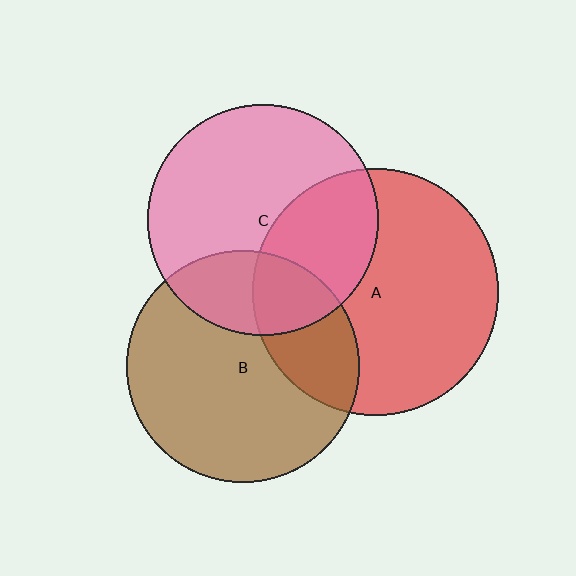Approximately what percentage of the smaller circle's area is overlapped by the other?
Approximately 35%.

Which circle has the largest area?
Circle A (red).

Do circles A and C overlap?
Yes.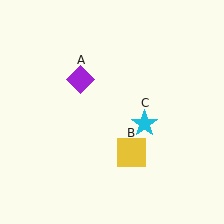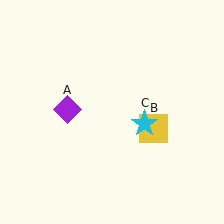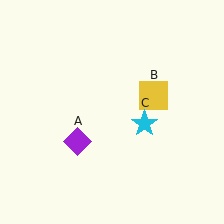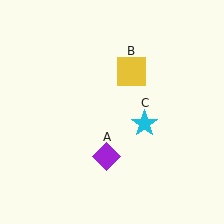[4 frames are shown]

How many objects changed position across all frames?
2 objects changed position: purple diamond (object A), yellow square (object B).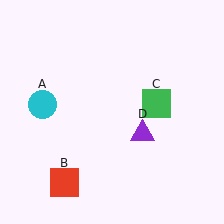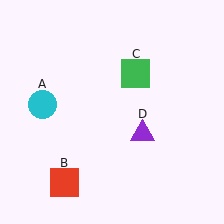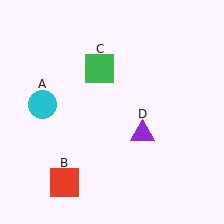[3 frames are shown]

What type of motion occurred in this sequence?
The green square (object C) rotated counterclockwise around the center of the scene.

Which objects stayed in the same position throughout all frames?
Cyan circle (object A) and red square (object B) and purple triangle (object D) remained stationary.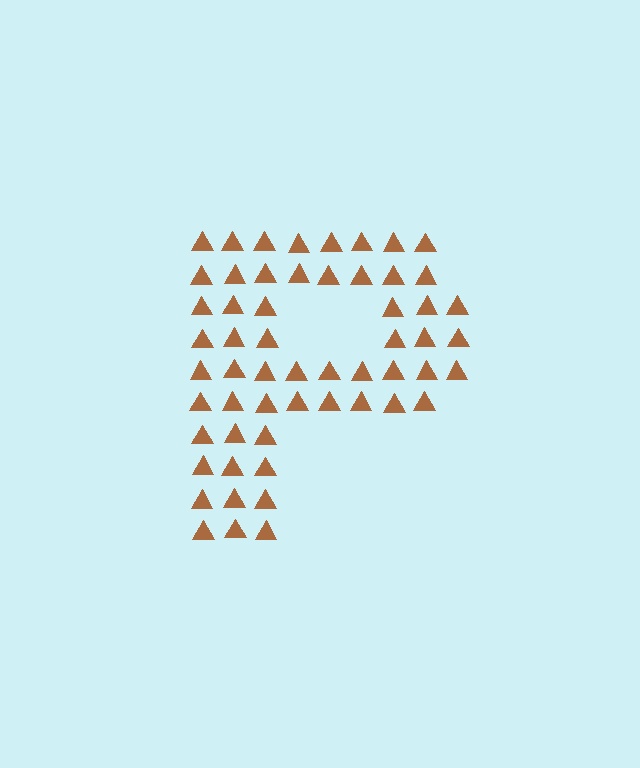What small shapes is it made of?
It is made of small triangles.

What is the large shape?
The large shape is the letter P.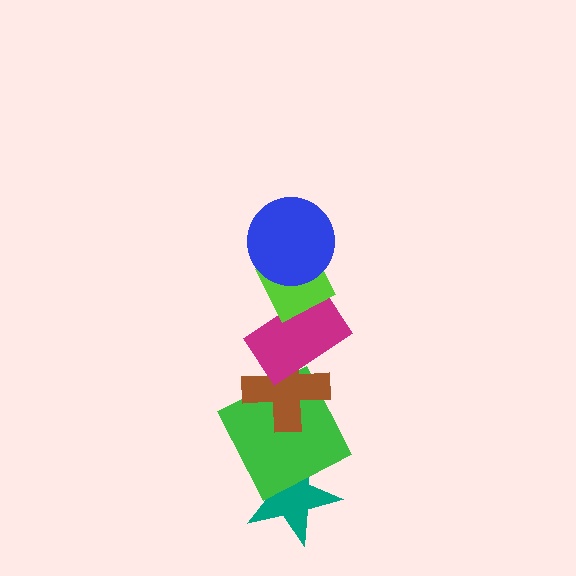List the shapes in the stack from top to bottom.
From top to bottom: the blue circle, the lime diamond, the magenta rectangle, the brown cross, the green square, the teal star.